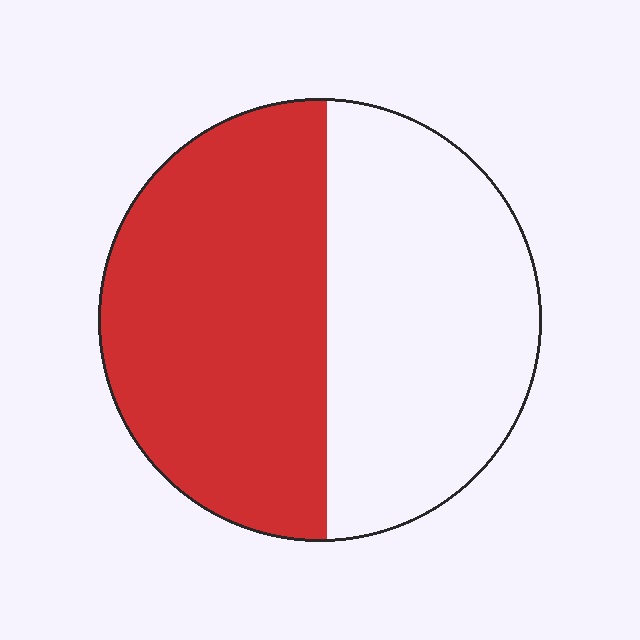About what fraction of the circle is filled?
About one half (1/2).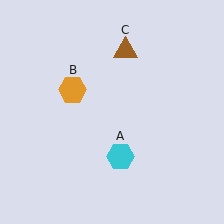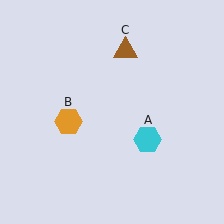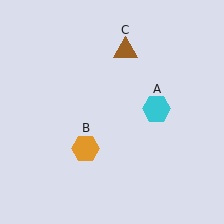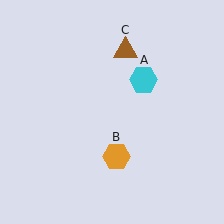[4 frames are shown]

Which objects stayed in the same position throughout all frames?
Brown triangle (object C) remained stationary.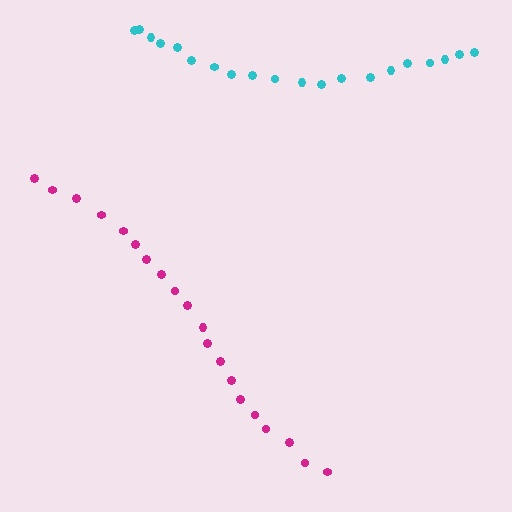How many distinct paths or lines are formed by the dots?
There are 2 distinct paths.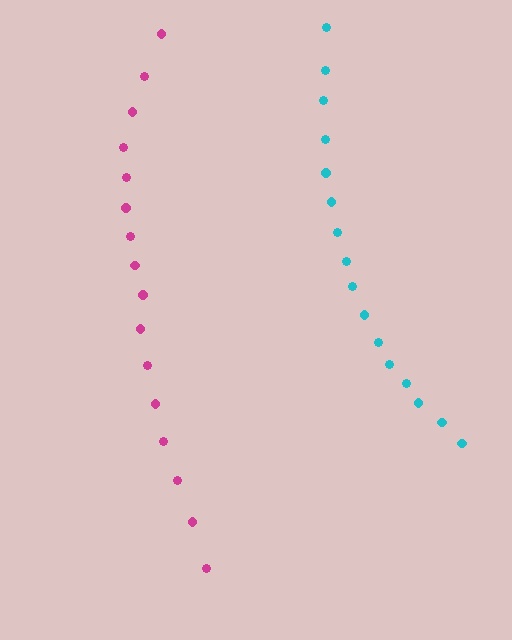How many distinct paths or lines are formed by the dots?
There are 2 distinct paths.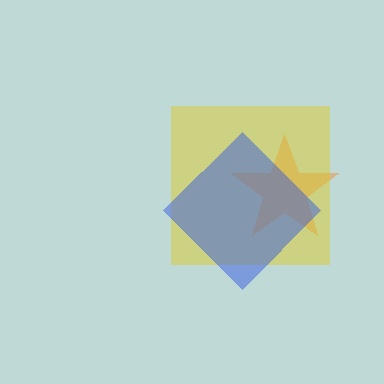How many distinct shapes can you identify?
There are 3 distinct shapes: an orange star, a yellow square, a blue diamond.